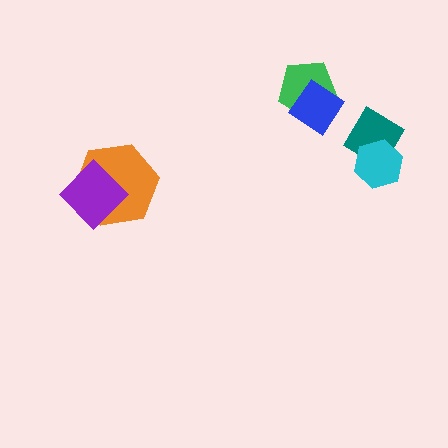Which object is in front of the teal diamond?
The cyan hexagon is in front of the teal diamond.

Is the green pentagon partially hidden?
Yes, it is partially covered by another shape.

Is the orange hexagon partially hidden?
Yes, it is partially covered by another shape.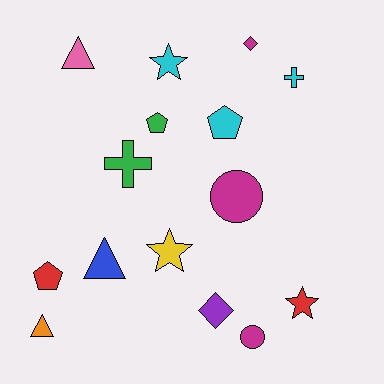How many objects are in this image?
There are 15 objects.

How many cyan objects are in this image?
There are 3 cyan objects.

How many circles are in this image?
There are 2 circles.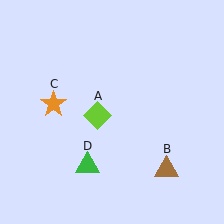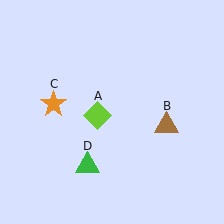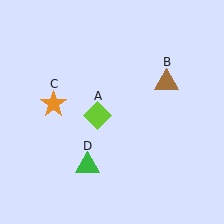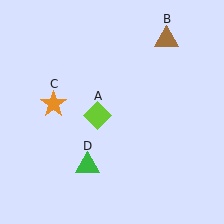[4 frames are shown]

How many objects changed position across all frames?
1 object changed position: brown triangle (object B).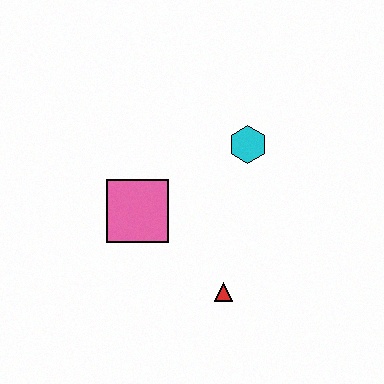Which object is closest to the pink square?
The red triangle is closest to the pink square.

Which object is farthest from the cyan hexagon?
The red triangle is farthest from the cyan hexagon.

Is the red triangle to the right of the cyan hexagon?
No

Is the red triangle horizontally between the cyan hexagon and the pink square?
Yes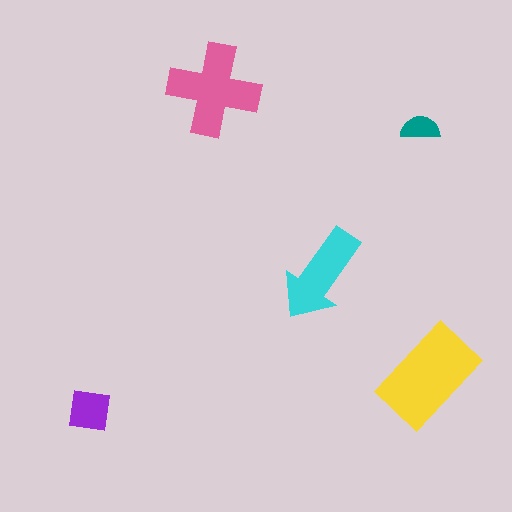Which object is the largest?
The yellow rectangle.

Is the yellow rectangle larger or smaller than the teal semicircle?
Larger.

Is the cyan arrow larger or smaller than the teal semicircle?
Larger.